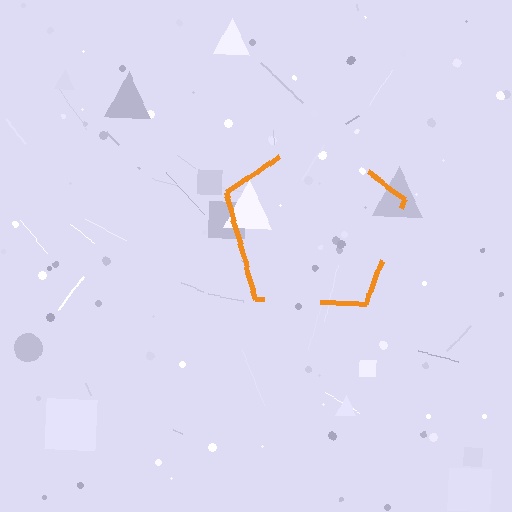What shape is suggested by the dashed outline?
The dashed outline suggests a pentagon.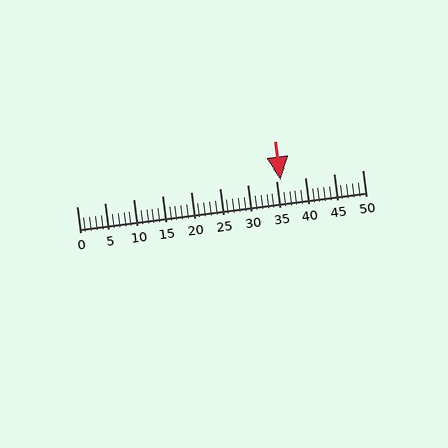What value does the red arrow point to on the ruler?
The red arrow points to approximately 36.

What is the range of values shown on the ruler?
The ruler shows values from 0 to 50.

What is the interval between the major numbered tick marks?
The major tick marks are spaced 5 units apart.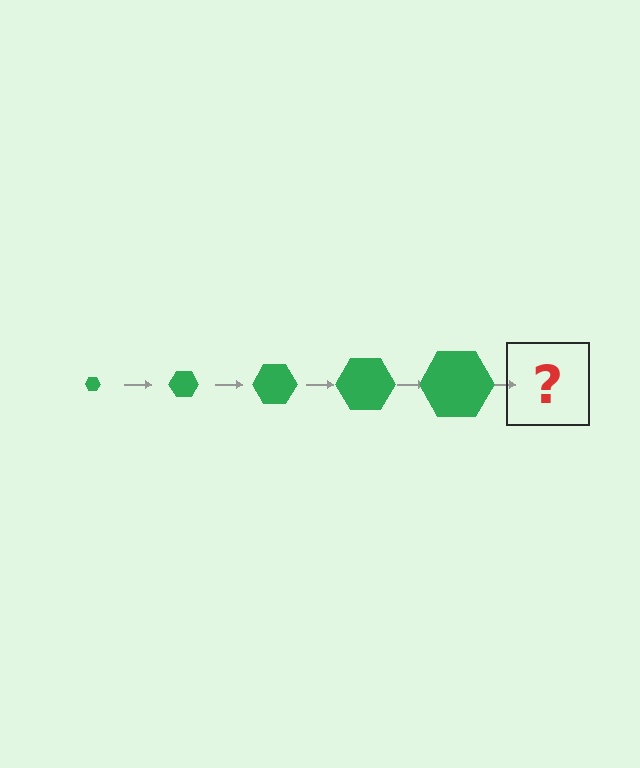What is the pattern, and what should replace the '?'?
The pattern is that the hexagon gets progressively larger each step. The '?' should be a green hexagon, larger than the previous one.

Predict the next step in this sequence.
The next step is a green hexagon, larger than the previous one.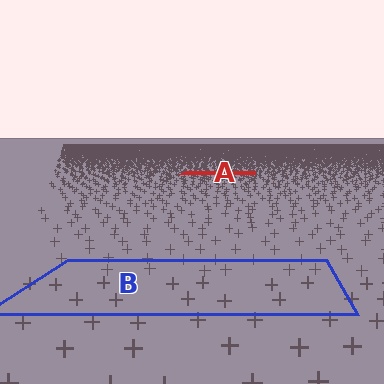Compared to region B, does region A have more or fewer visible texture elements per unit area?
Region A has more texture elements per unit area — they are packed more densely because it is farther away.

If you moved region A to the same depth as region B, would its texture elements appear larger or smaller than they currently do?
They would appear larger. At a closer depth, the same texture elements are projected at a bigger on-screen size.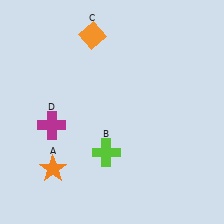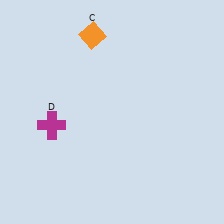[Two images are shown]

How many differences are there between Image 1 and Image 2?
There are 2 differences between the two images.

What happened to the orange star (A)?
The orange star (A) was removed in Image 2. It was in the bottom-left area of Image 1.